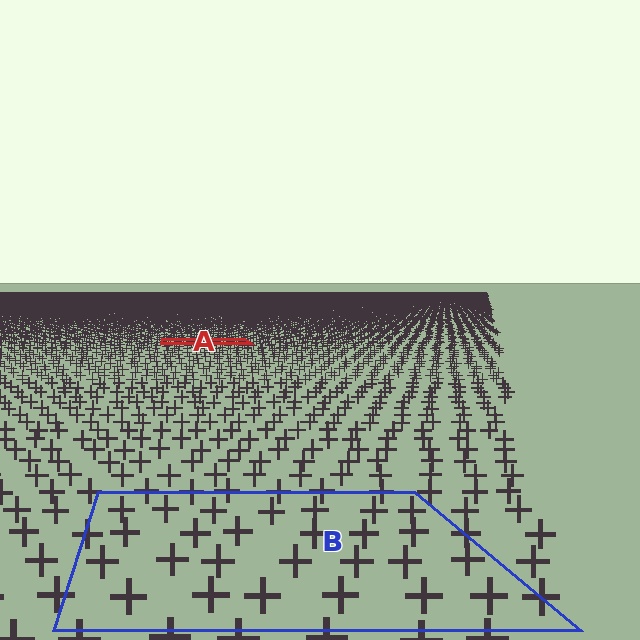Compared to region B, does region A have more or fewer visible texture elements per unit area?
Region A has more texture elements per unit area — they are packed more densely because it is farther away.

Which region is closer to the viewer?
Region B is closer. The texture elements there are larger and more spread out.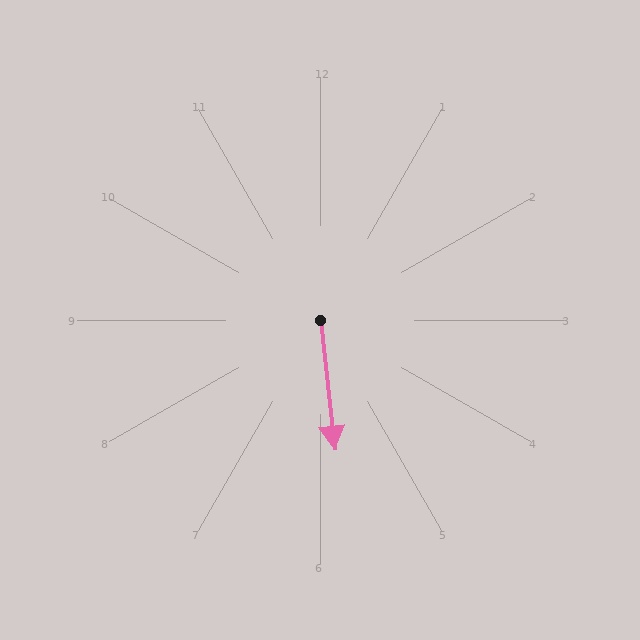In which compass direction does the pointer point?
South.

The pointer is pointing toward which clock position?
Roughly 6 o'clock.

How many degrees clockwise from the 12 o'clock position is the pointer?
Approximately 174 degrees.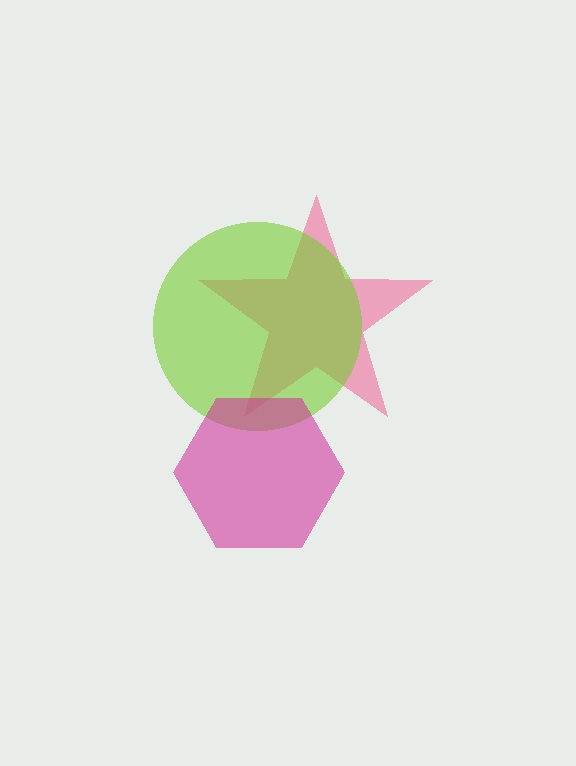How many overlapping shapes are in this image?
There are 3 overlapping shapes in the image.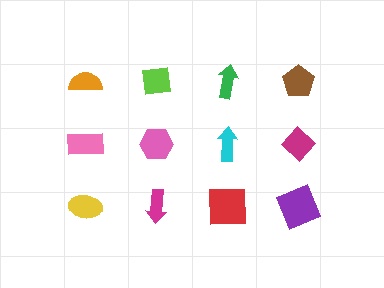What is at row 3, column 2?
A magenta arrow.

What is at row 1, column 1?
An orange semicircle.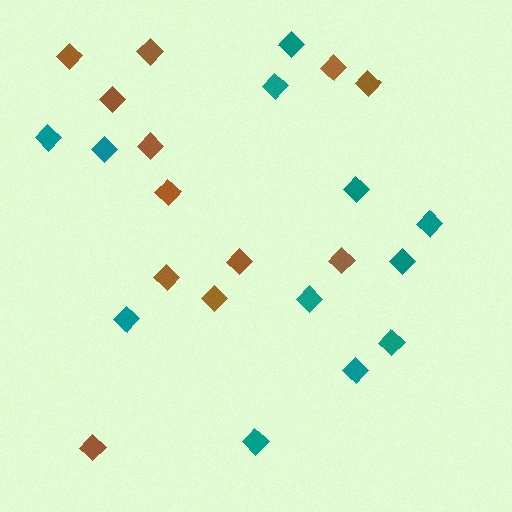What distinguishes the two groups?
There are 2 groups: one group of teal diamonds (12) and one group of brown diamonds (12).